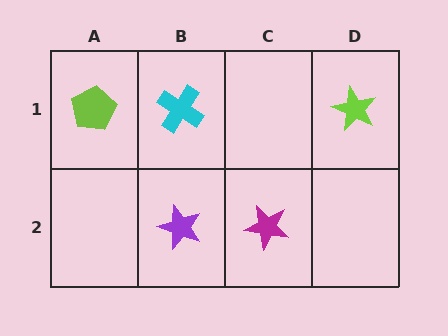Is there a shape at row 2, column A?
No, that cell is empty.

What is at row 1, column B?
A cyan cross.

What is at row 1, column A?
A lime pentagon.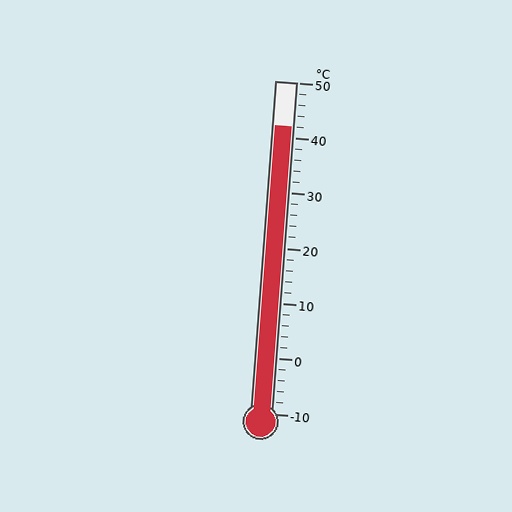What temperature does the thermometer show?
The thermometer shows approximately 42°C.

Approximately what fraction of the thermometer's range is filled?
The thermometer is filled to approximately 85% of its range.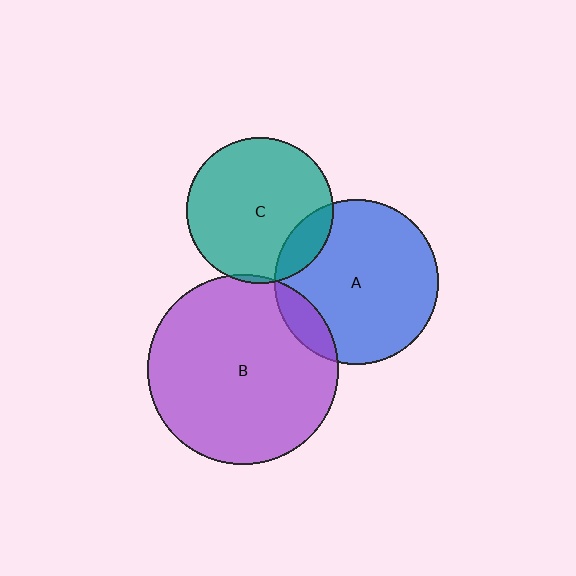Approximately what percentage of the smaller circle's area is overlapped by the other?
Approximately 15%.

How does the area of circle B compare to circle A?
Approximately 1.3 times.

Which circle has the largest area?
Circle B (purple).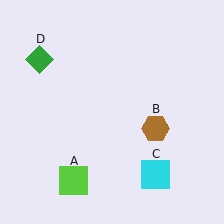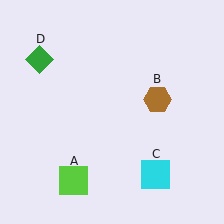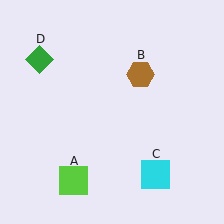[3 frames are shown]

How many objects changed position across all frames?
1 object changed position: brown hexagon (object B).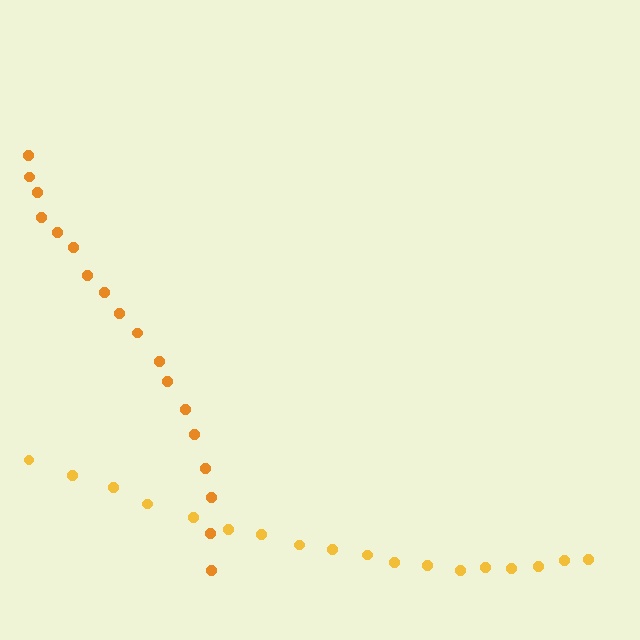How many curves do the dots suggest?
There are 2 distinct paths.